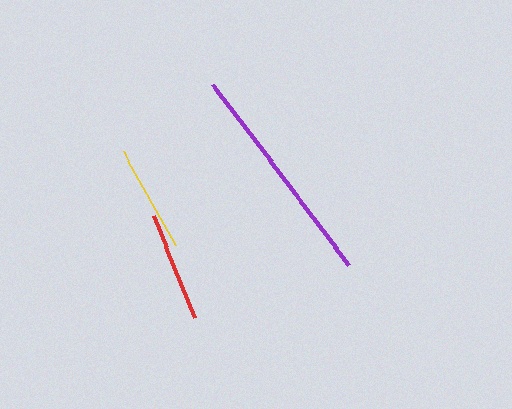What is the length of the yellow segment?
The yellow segment is approximately 107 pixels long.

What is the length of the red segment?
The red segment is approximately 111 pixels long.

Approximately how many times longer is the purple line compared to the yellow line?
The purple line is approximately 2.1 times the length of the yellow line.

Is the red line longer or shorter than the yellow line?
The red line is longer than the yellow line.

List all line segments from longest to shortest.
From longest to shortest: purple, red, yellow.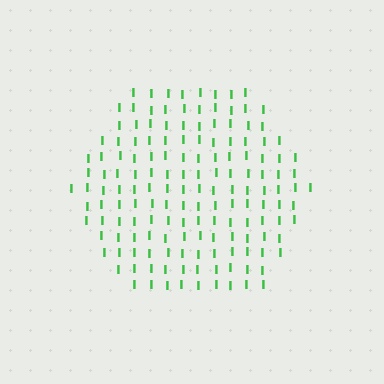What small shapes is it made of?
It is made of small letter I's.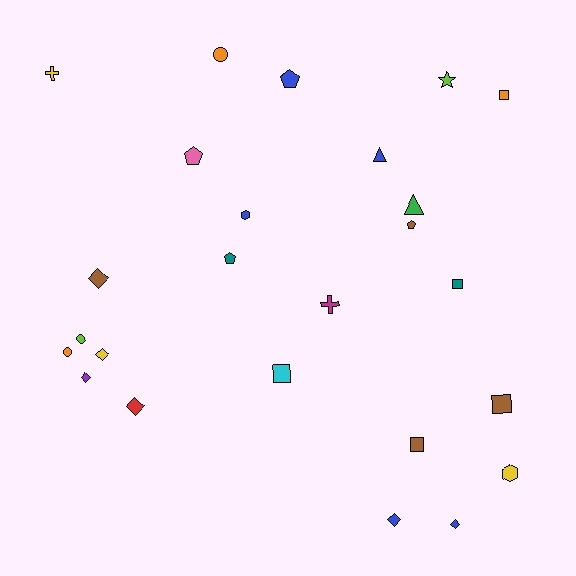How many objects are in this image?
There are 25 objects.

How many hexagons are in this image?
There are 2 hexagons.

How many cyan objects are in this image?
There is 1 cyan object.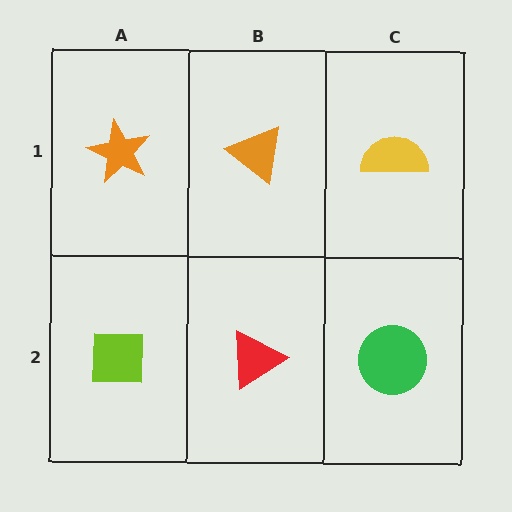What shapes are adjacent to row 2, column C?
A yellow semicircle (row 1, column C), a red triangle (row 2, column B).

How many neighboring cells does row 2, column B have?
3.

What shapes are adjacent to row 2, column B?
An orange triangle (row 1, column B), a lime square (row 2, column A), a green circle (row 2, column C).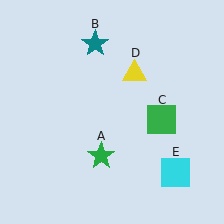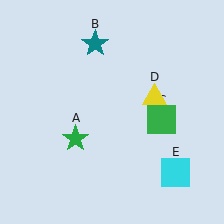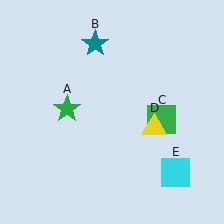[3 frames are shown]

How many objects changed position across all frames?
2 objects changed position: green star (object A), yellow triangle (object D).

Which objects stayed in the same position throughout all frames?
Teal star (object B) and green square (object C) and cyan square (object E) remained stationary.